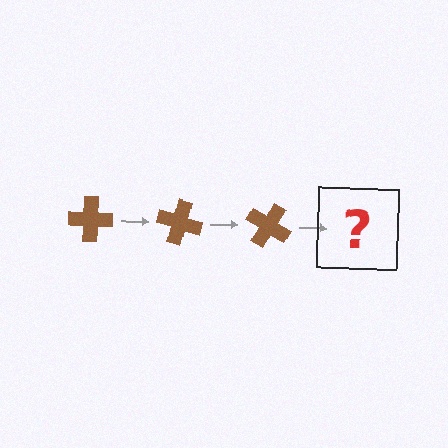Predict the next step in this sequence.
The next step is a brown cross rotated 45 degrees.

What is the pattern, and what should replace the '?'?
The pattern is that the cross rotates 15 degrees each step. The '?' should be a brown cross rotated 45 degrees.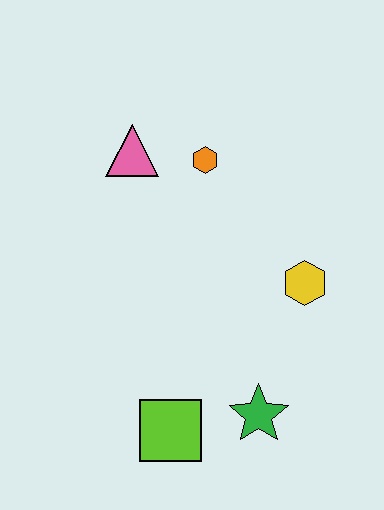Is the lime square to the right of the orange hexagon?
No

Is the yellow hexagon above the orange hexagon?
No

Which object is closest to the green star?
The lime square is closest to the green star.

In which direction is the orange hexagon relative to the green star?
The orange hexagon is above the green star.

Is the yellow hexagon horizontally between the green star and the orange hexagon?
No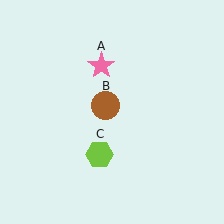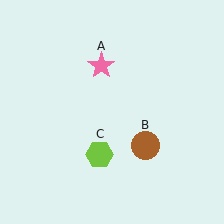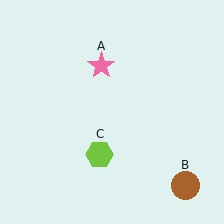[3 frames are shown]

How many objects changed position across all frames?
1 object changed position: brown circle (object B).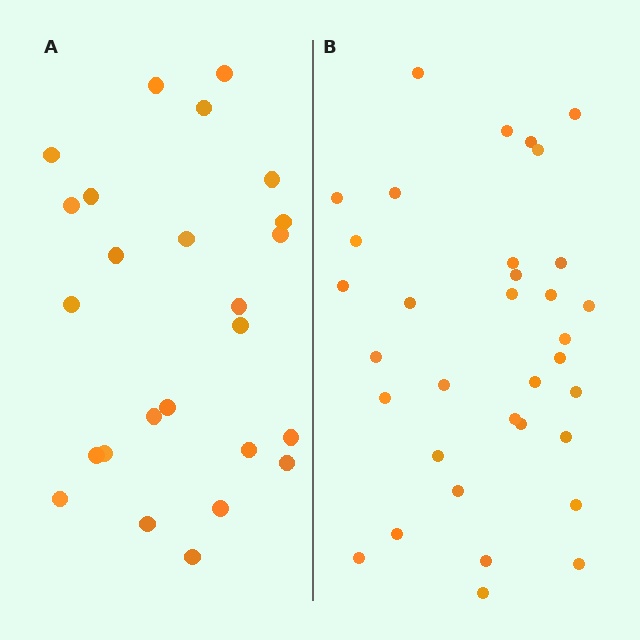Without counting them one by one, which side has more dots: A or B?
Region B (the right region) has more dots.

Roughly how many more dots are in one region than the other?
Region B has roughly 8 or so more dots than region A.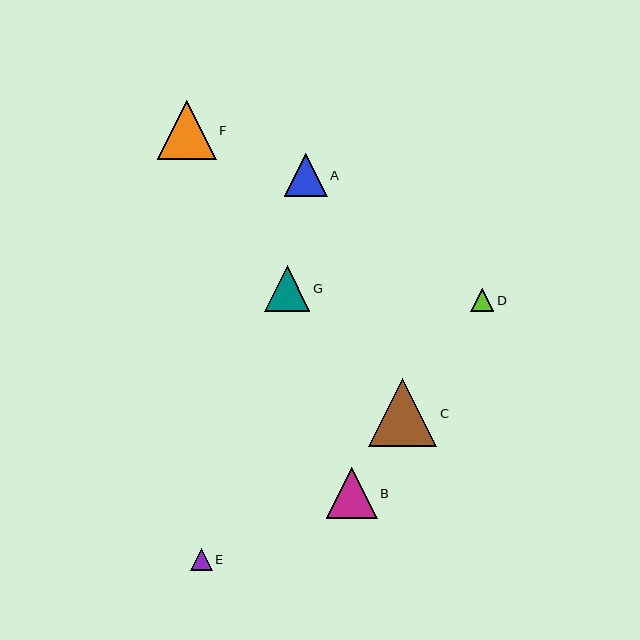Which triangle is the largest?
Triangle C is the largest with a size of approximately 68 pixels.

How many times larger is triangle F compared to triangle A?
Triangle F is approximately 1.4 times the size of triangle A.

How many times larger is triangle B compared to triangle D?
Triangle B is approximately 2.2 times the size of triangle D.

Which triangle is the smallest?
Triangle E is the smallest with a size of approximately 22 pixels.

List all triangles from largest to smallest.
From largest to smallest: C, F, B, G, A, D, E.